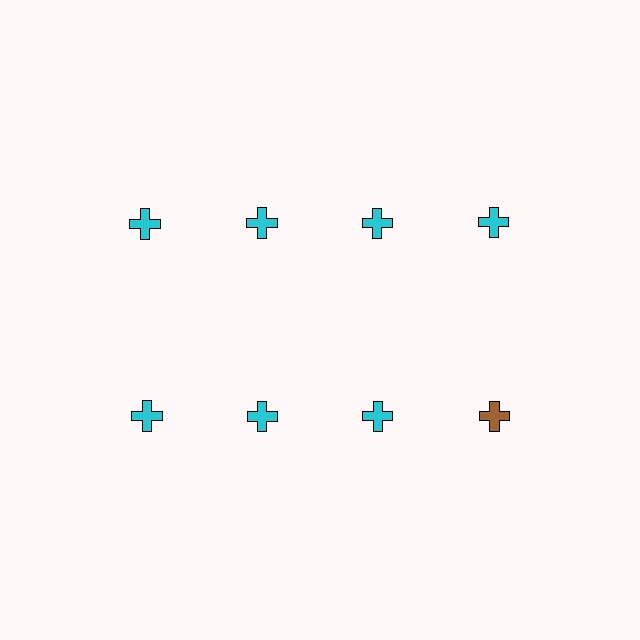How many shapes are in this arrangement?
There are 8 shapes arranged in a grid pattern.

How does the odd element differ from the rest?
It has a different color: brown instead of cyan.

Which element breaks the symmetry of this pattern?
The brown cross in the second row, second from right column breaks the symmetry. All other shapes are cyan crosses.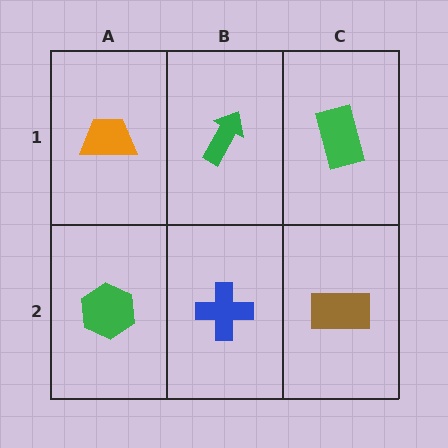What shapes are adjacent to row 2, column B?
A green arrow (row 1, column B), a green hexagon (row 2, column A), a brown rectangle (row 2, column C).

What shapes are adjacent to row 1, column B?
A blue cross (row 2, column B), an orange trapezoid (row 1, column A), a green rectangle (row 1, column C).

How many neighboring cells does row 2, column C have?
2.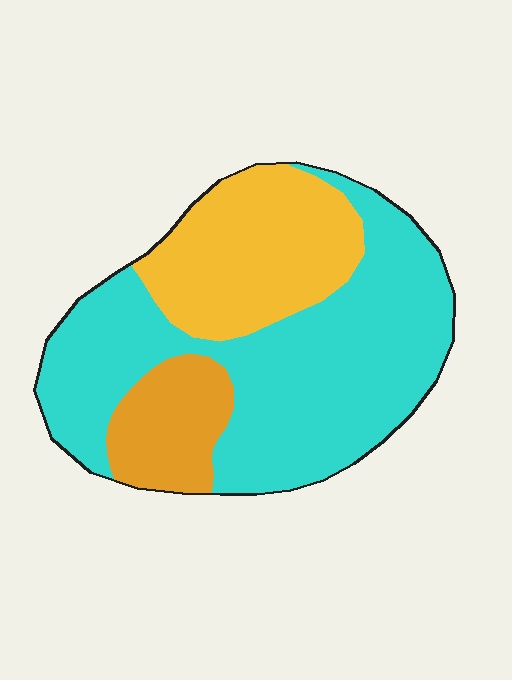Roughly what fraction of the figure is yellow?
Yellow covers roughly 25% of the figure.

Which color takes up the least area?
Orange, at roughly 15%.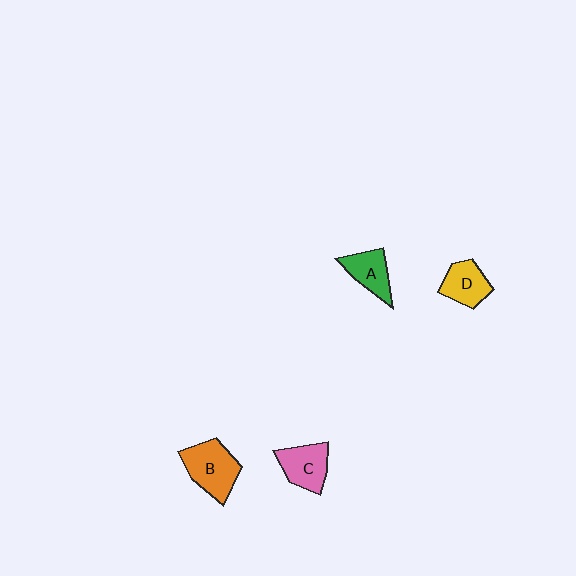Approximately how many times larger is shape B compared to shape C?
Approximately 1.2 times.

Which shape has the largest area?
Shape B (orange).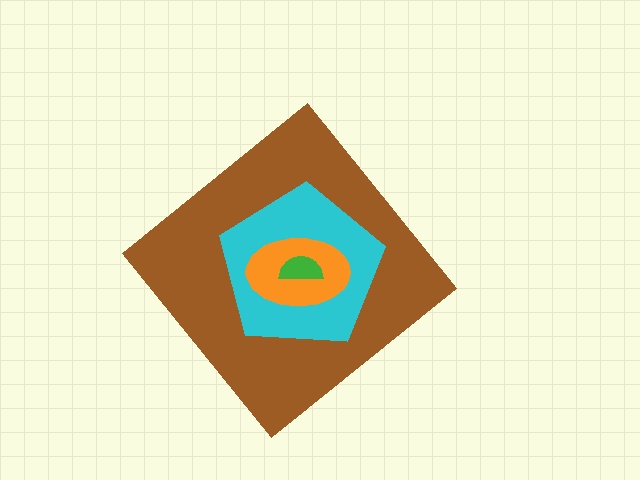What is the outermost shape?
The brown diamond.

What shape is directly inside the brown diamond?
The cyan pentagon.